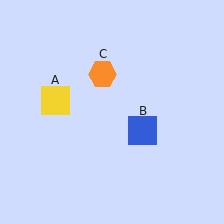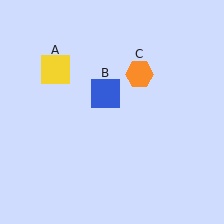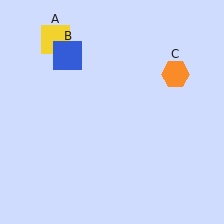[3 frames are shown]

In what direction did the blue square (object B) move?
The blue square (object B) moved up and to the left.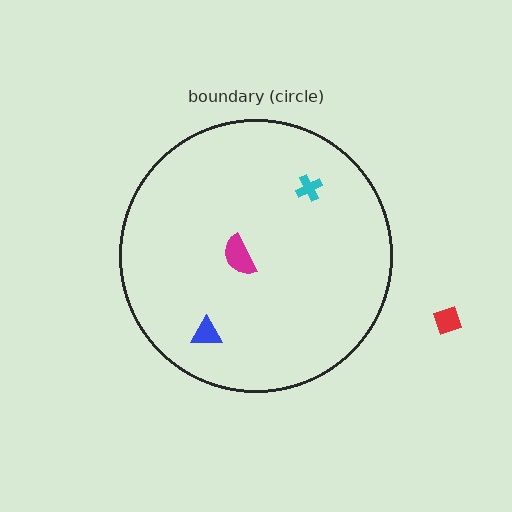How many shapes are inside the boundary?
3 inside, 1 outside.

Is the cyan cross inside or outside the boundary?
Inside.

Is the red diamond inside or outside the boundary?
Outside.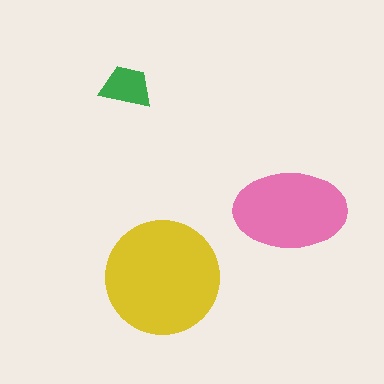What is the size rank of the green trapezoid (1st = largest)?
3rd.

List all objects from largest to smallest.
The yellow circle, the pink ellipse, the green trapezoid.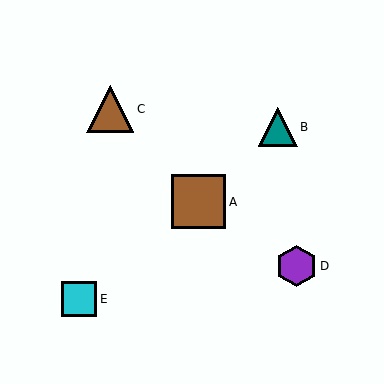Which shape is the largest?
The brown square (labeled A) is the largest.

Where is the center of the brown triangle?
The center of the brown triangle is at (110, 109).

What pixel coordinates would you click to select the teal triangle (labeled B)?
Click at (278, 127) to select the teal triangle B.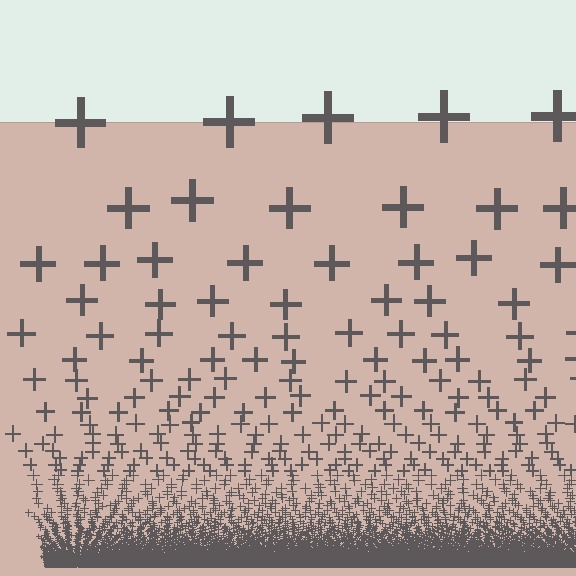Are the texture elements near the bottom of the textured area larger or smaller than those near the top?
Smaller. The gradient is inverted — elements near the bottom are smaller and denser.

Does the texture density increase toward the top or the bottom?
Density increases toward the bottom.